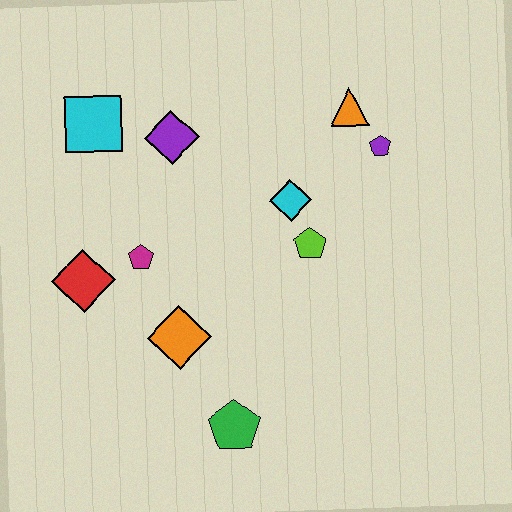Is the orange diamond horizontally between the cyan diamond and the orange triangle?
No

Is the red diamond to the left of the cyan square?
Yes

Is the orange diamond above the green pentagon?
Yes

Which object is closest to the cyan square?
The purple diamond is closest to the cyan square.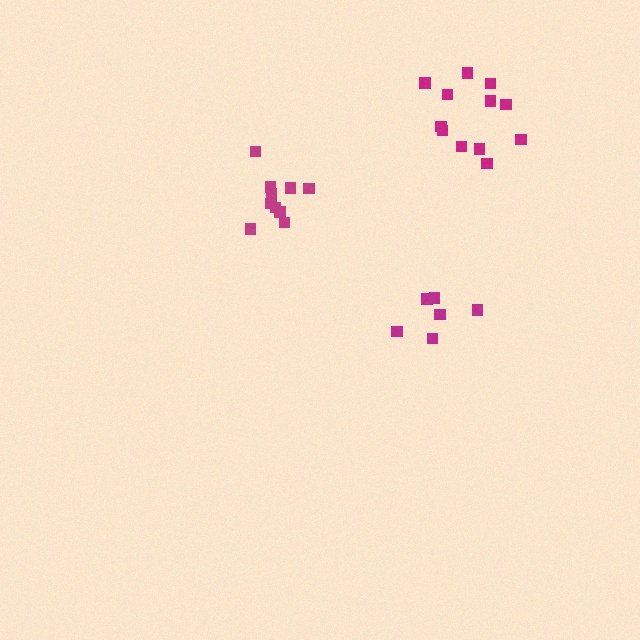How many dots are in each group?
Group 1: 6 dots, Group 2: 10 dots, Group 3: 12 dots (28 total).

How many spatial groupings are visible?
There are 3 spatial groupings.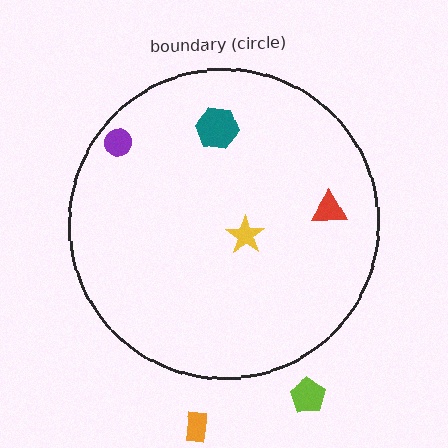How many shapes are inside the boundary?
4 inside, 2 outside.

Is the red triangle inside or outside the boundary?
Inside.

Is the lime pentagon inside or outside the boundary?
Outside.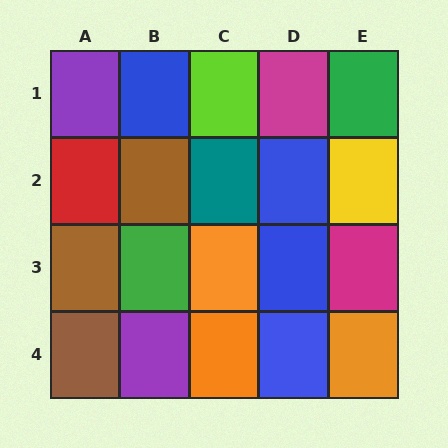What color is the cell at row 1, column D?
Magenta.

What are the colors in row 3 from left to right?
Brown, green, orange, blue, magenta.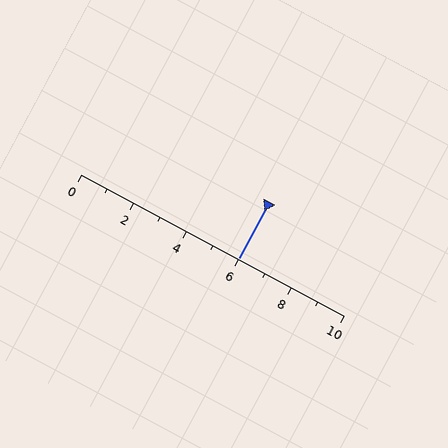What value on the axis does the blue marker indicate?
The marker indicates approximately 6.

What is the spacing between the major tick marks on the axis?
The major ticks are spaced 2 apart.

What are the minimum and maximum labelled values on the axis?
The axis runs from 0 to 10.